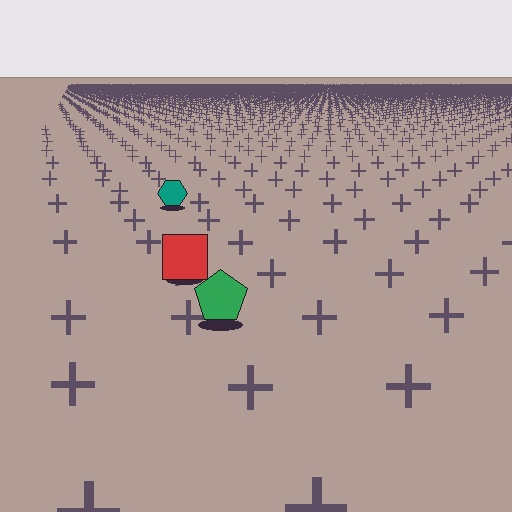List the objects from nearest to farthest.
From nearest to farthest: the green pentagon, the red square, the teal hexagon.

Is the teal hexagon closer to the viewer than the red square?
No. The red square is closer — you can tell from the texture gradient: the ground texture is coarser near it.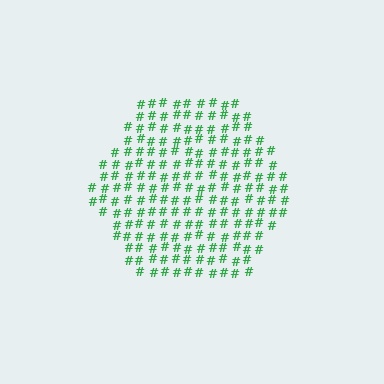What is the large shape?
The large shape is a hexagon.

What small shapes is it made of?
It is made of small hash symbols.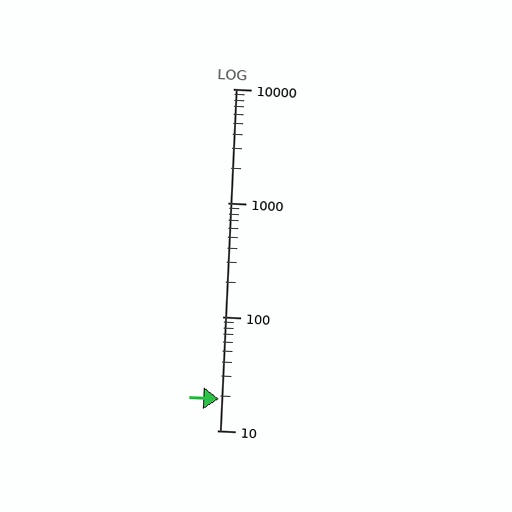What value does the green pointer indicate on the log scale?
The pointer indicates approximately 19.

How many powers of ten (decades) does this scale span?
The scale spans 3 decades, from 10 to 10000.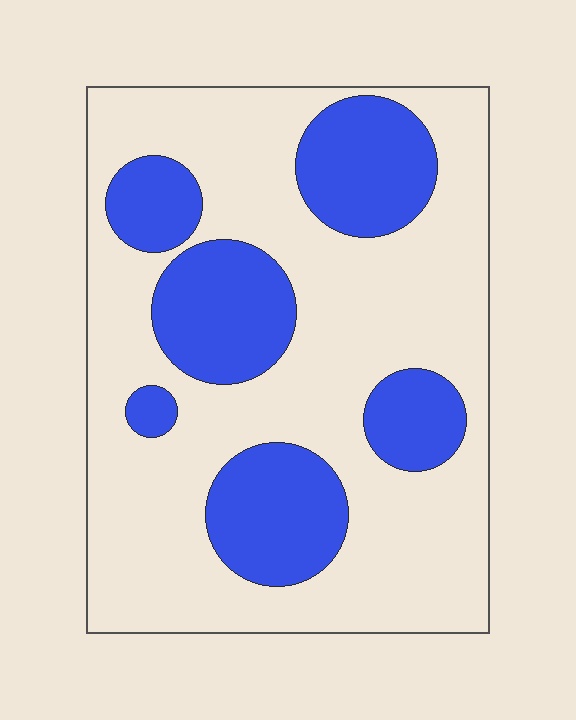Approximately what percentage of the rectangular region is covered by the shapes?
Approximately 30%.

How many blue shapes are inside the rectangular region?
6.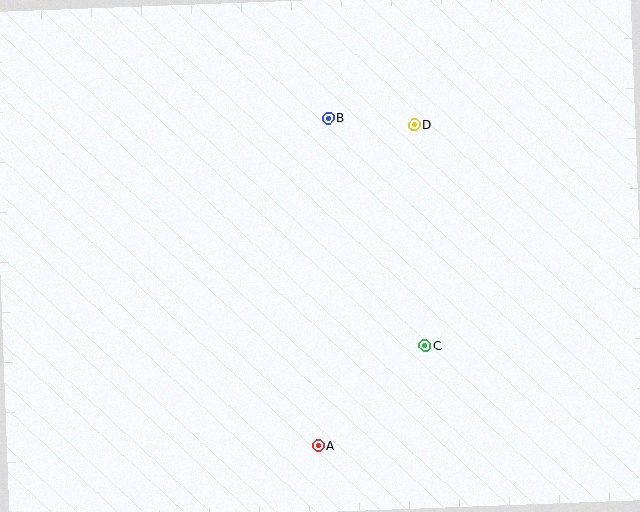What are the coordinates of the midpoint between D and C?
The midpoint between D and C is at (420, 235).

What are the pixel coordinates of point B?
Point B is at (328, 118).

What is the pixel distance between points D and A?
The distance between D and A is 335 pixels.